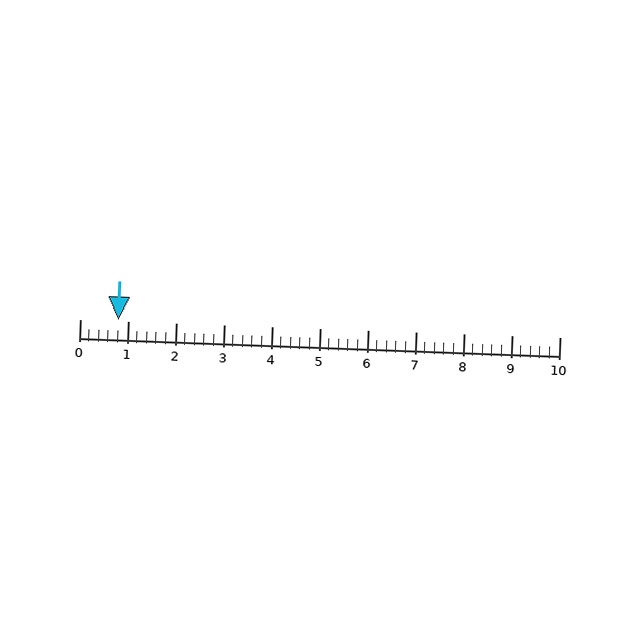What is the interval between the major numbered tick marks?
The major tick marks are spaced 1 units apart.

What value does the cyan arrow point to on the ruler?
The cyan arrow points to approximately 0.8.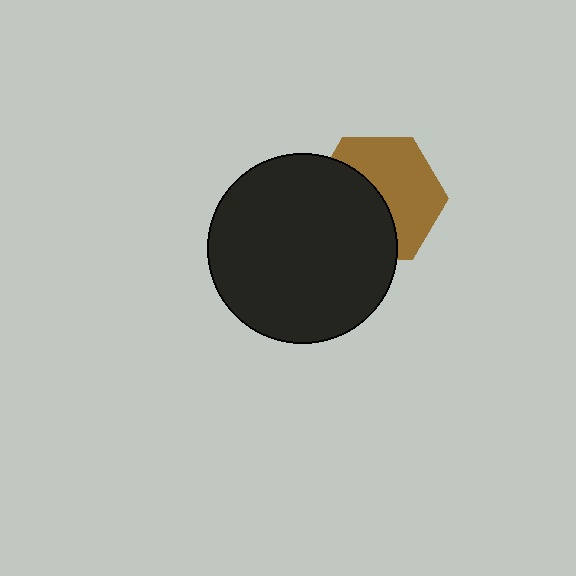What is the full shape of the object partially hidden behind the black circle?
The partially hidden object is a brown hexagon.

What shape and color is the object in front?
The object in front is a black circle.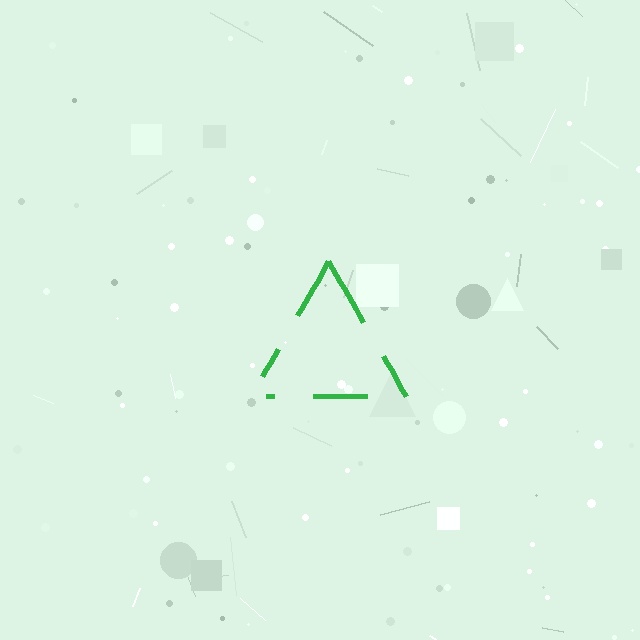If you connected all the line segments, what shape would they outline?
They would outline a triangle.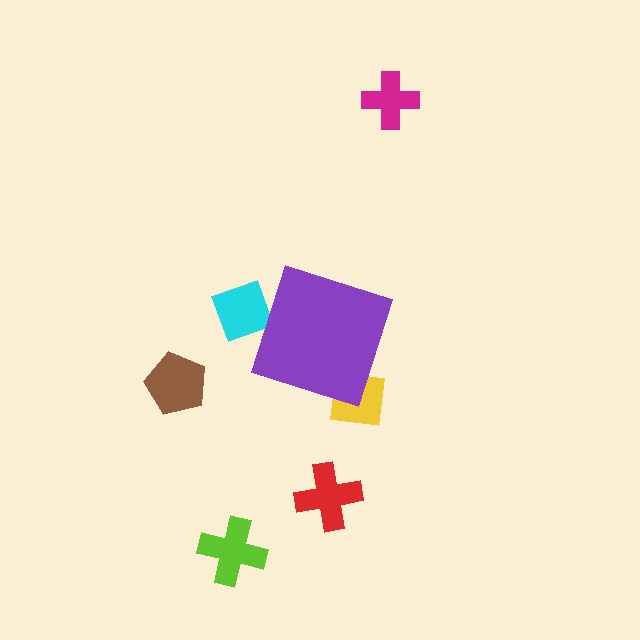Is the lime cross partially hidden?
No, the lime cross is fully visible.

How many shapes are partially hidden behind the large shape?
2 shapes are partially hidden.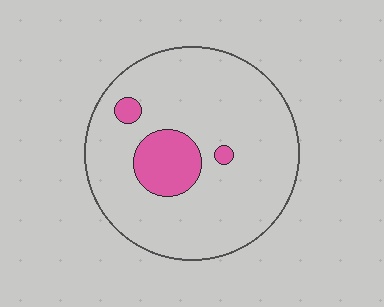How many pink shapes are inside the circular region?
3.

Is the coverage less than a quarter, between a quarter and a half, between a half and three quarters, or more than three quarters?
Less than a quarter.